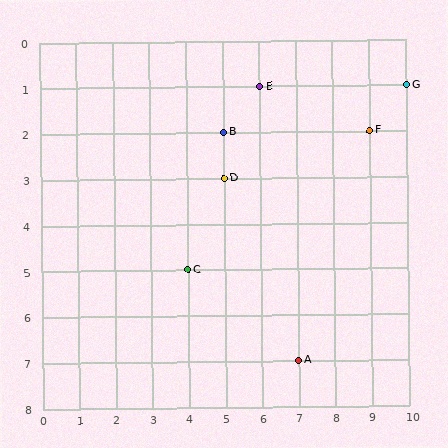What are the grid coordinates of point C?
Point C is at grid coordinates (4, 5).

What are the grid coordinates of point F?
Point F is at grid coordinates (9, 2).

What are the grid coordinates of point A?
Point A is at grid coordinates (7, 7).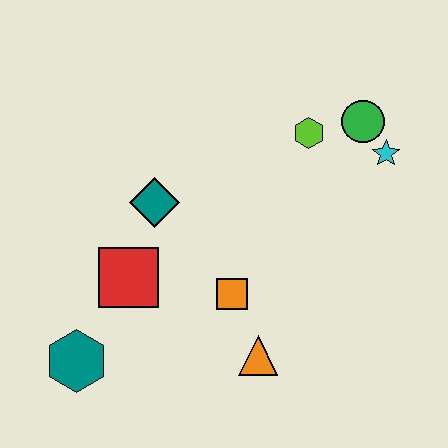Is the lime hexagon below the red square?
No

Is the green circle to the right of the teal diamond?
Yes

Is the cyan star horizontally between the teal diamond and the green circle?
No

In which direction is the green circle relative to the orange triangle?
The green circle is above the orange triangle.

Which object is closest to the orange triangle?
The orange square is closest to the orange triangle.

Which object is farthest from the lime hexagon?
The teal hexagon is farthest from the lime hexagon.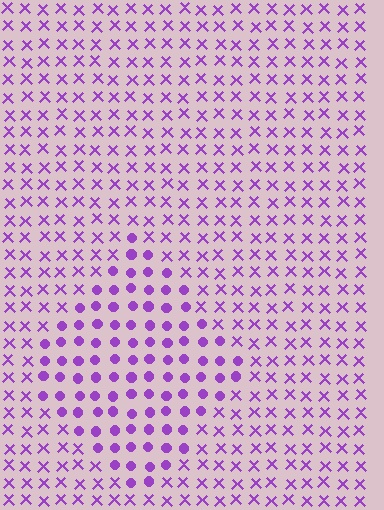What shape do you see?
I see a diamond.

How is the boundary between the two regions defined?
The boundary is defined by a change in element shape: circles inside vs. X marks outside. All elements share the same color and spacing.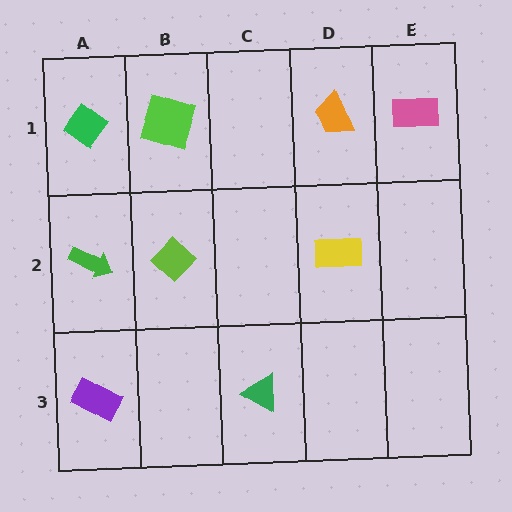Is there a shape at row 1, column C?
No, that cell is empty.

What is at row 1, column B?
A lime square.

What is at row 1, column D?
An orange trapezoid.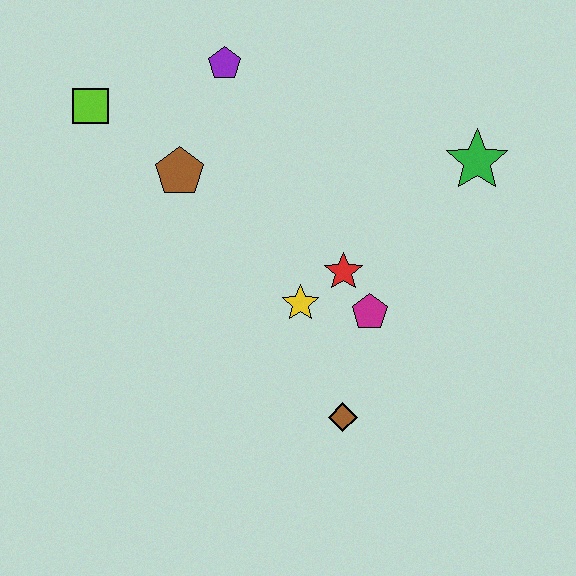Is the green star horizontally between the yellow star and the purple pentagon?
No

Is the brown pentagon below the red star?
No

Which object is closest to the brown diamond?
The magenta pentagon is closest to the brown diamond.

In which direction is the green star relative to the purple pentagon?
The green star is to the right of the purple pentagon.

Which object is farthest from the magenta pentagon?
The lime square is farthest from the magenta pentagon.